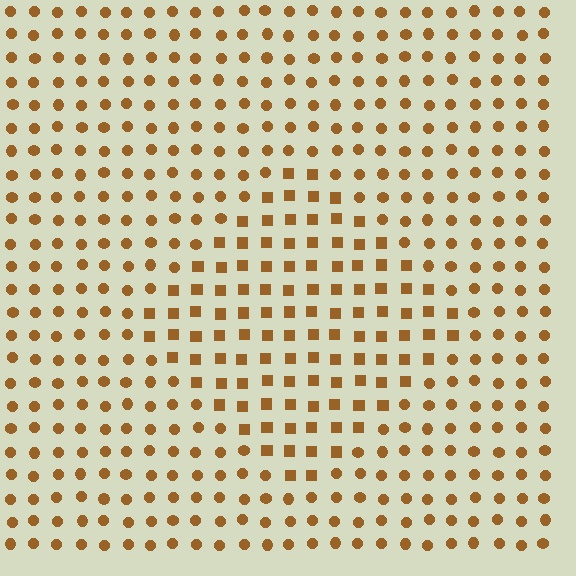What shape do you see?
I see a diamond.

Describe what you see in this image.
The image is filled with small brown elements arranged in a uniform grid. A diamond-shaped region contains squares, while the surrounding area contains circles. The boundary is defined purely by the change in element shape.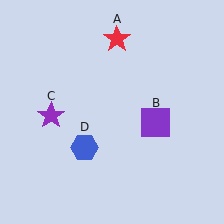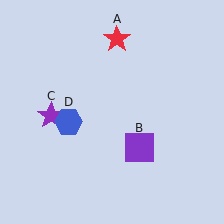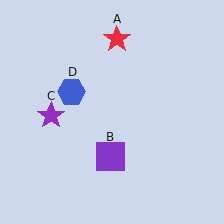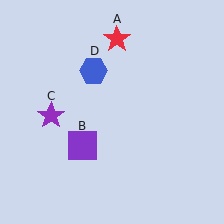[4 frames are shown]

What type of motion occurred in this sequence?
The purple square (object B), blue hexagon (object D) rotated clockwise around the center of the scene.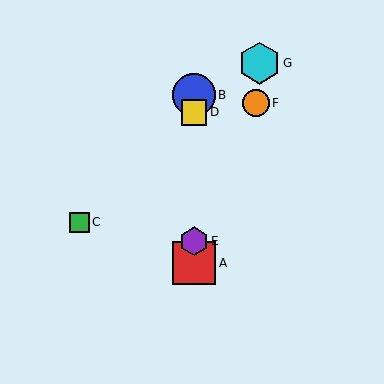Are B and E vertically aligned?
Yes, both are at x≈194.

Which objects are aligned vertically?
Objects A, B, D, E are aligned vertically.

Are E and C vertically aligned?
No, E is at x≈194 and C is at x≈79.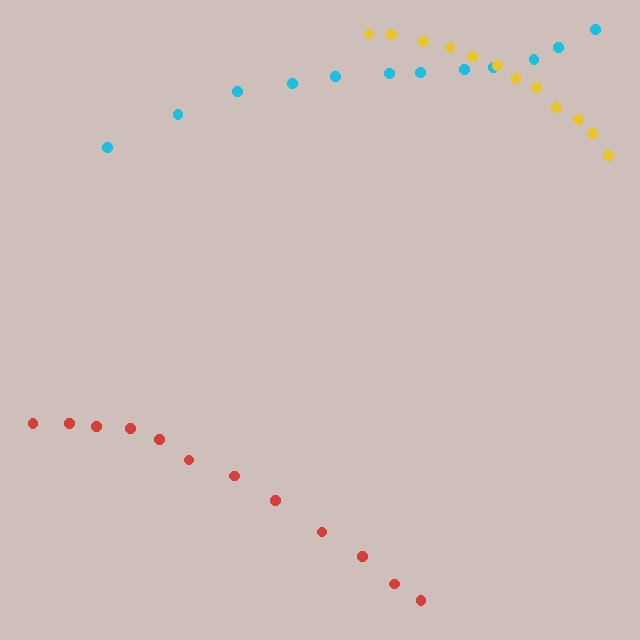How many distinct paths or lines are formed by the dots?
There are 3 distinct paths.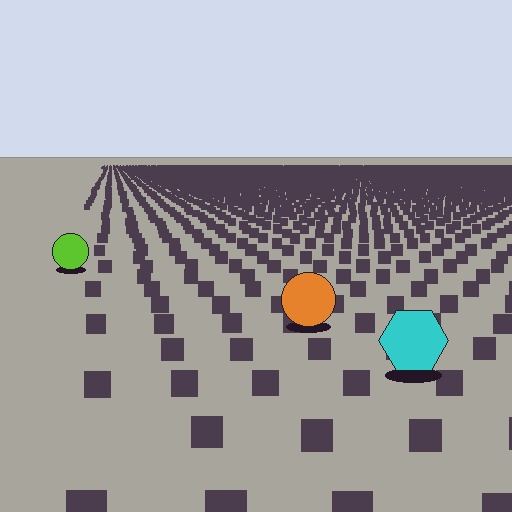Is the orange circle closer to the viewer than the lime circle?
Yes. The orange circle is closer — you can tell from the texture gradient: the ground texture is coarser near it.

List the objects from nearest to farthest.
From nearest to farthest: the cyan hexagon, the orange circle, the lime circle.